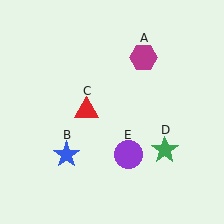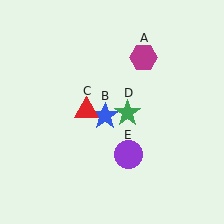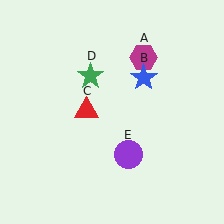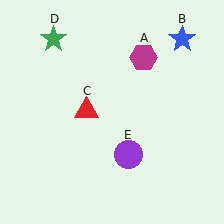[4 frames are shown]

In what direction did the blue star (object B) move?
The blue star (object B) moved up and to the right.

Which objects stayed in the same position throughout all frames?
Magenta hexagon (object A) and red triangle (object C) and purple circle (object E) remained stationary.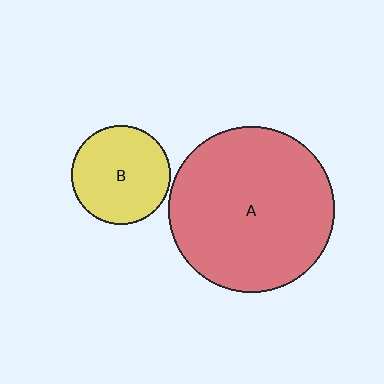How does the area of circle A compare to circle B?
Approximately 2.8 times.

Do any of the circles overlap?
No, none of the circles overlap.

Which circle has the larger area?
Circle A (red).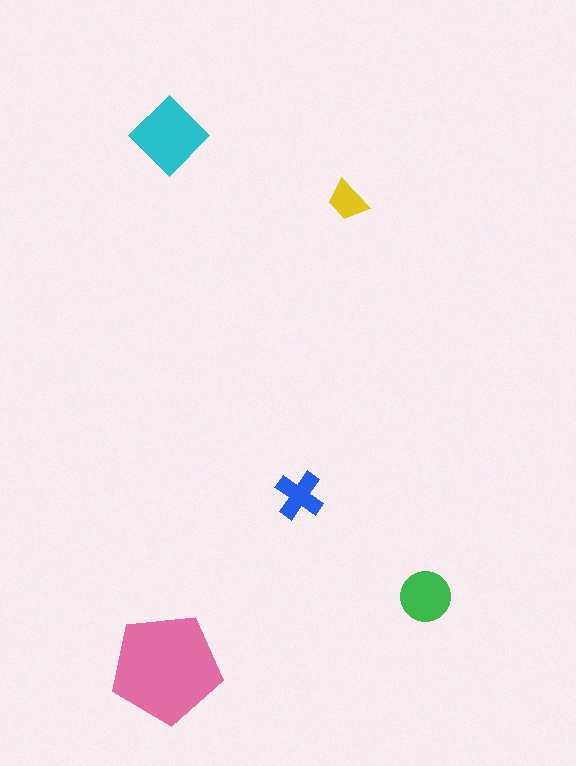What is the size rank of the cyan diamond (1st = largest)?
2nd.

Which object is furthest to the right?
The green circle is rightmost.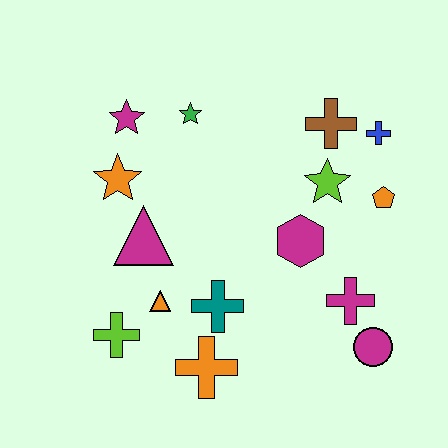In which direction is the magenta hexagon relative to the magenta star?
The magenta hexagon is to the right of the magenta star.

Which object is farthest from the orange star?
The magenta circle is farthest from the orange star.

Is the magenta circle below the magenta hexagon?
Yes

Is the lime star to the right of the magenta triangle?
Yes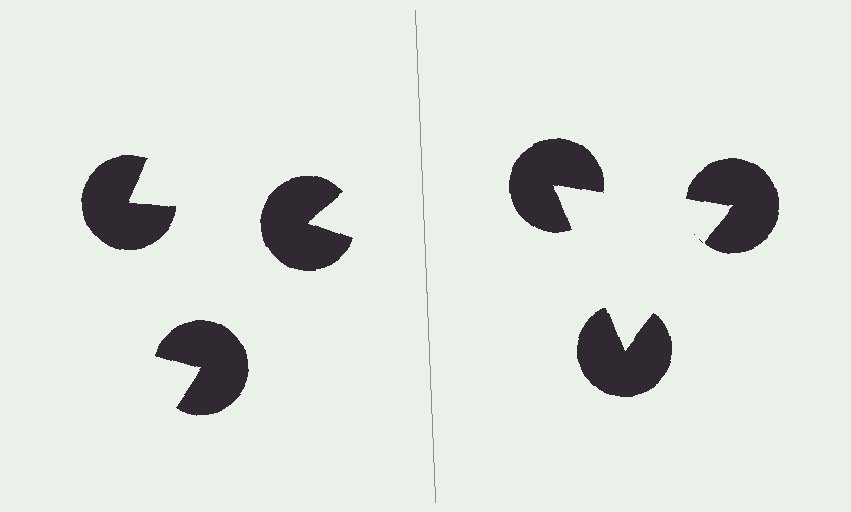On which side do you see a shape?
An illusory triangle appears on the right side. On the left side the wedge cuts are rotated, so no coherent shape forms.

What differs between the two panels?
The pac-man discs are positioned identically on both sides; only the wedge orientations differ. On the right they align to a triangle; on the left they are misaligned.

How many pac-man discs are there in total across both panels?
6 — 3 on each side.